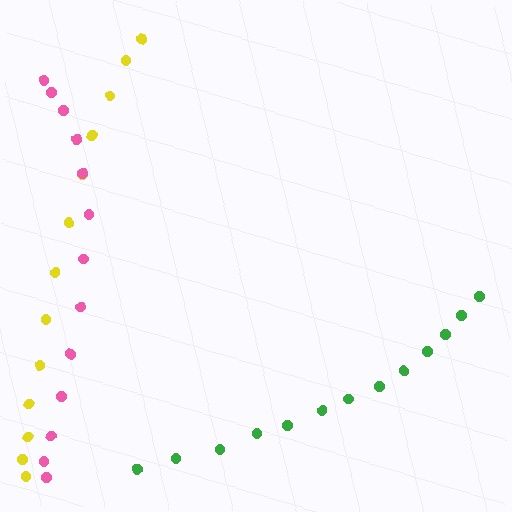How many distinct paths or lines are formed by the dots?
There are 3 distinct paths.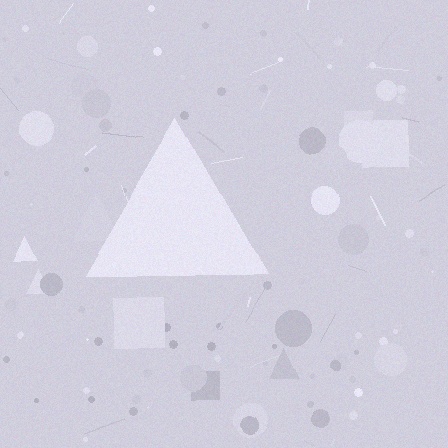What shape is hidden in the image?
A triangle is hidden in the image.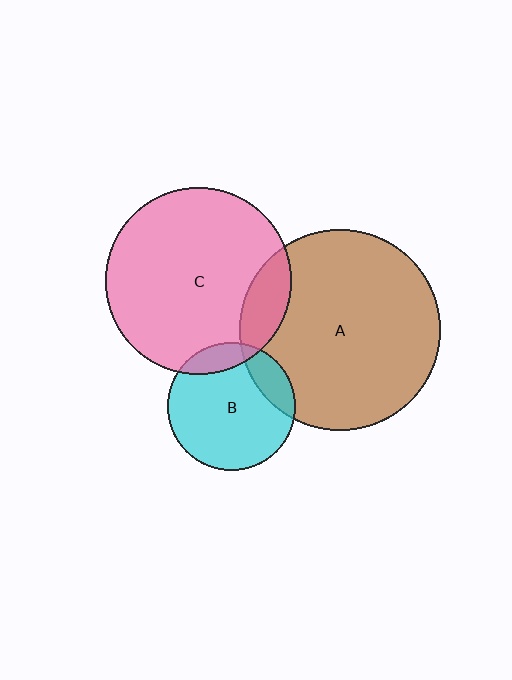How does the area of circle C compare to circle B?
Approximately 2.1 times.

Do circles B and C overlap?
Yes.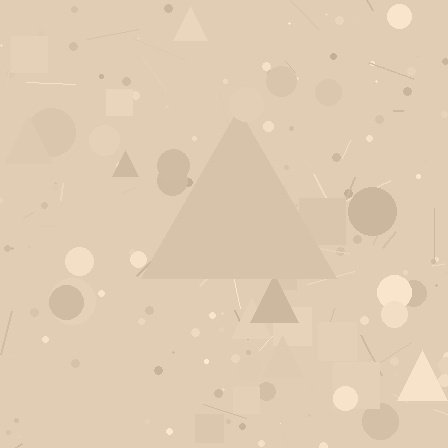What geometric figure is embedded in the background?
A triangle is embedded in the background.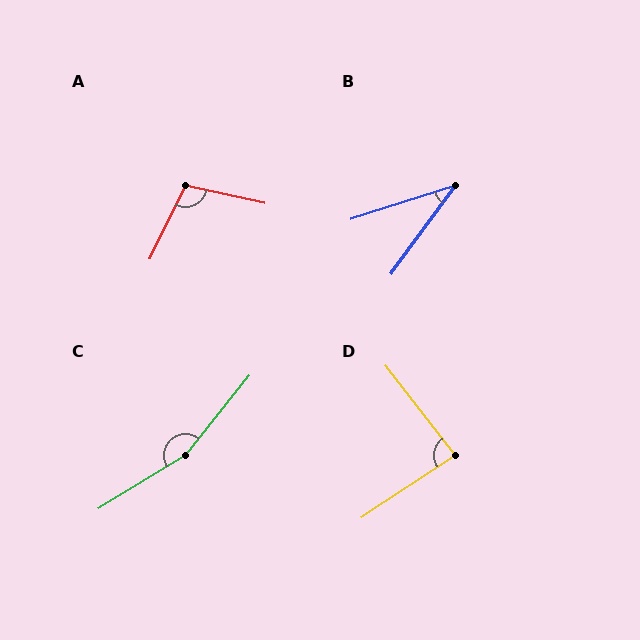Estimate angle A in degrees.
Approximately 103 degrees.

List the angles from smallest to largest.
B (37°), D (86°), A (103°), C (160°).